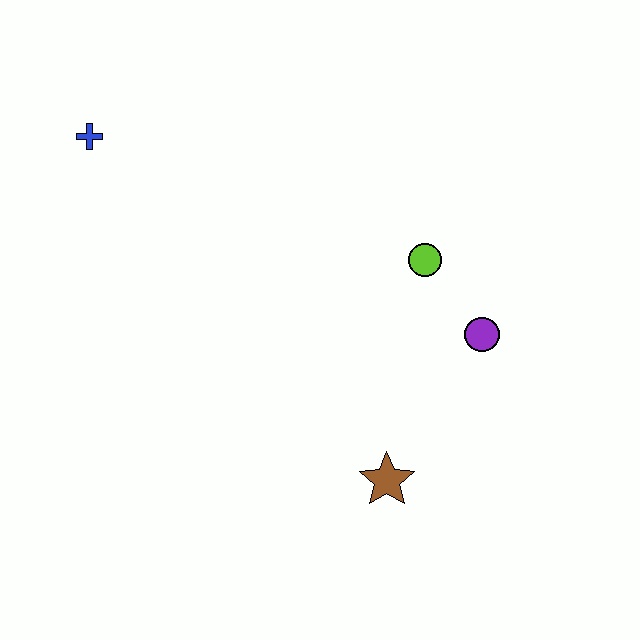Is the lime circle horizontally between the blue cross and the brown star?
No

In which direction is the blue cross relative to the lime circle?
The blue cross is to the left of the lime circle.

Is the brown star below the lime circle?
Yes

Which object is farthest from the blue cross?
The brown star is farthest from the blue cross.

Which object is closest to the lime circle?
The purple circle is closest to the lime circle.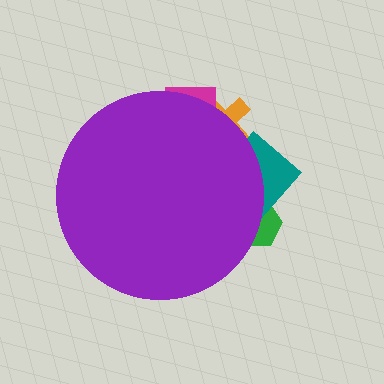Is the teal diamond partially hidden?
Yes, the teal diamond is partially hidden behind the purple circle.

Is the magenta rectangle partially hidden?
Yes, the magenta rectangle is partially hidden behind the purple circle.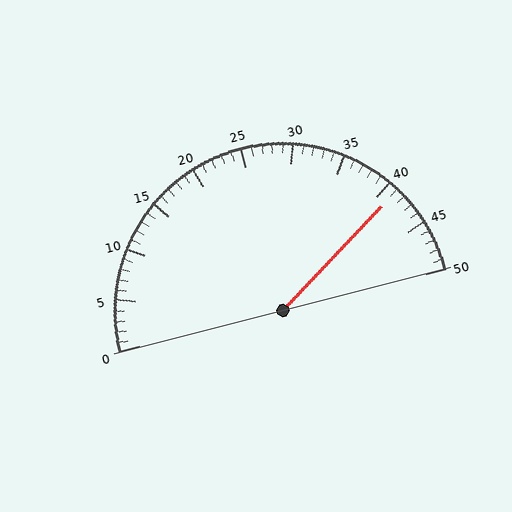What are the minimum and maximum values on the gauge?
The gauge ranges from 0 to 50.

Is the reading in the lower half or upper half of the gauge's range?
The reading is in the upper half of the range (0 to 50).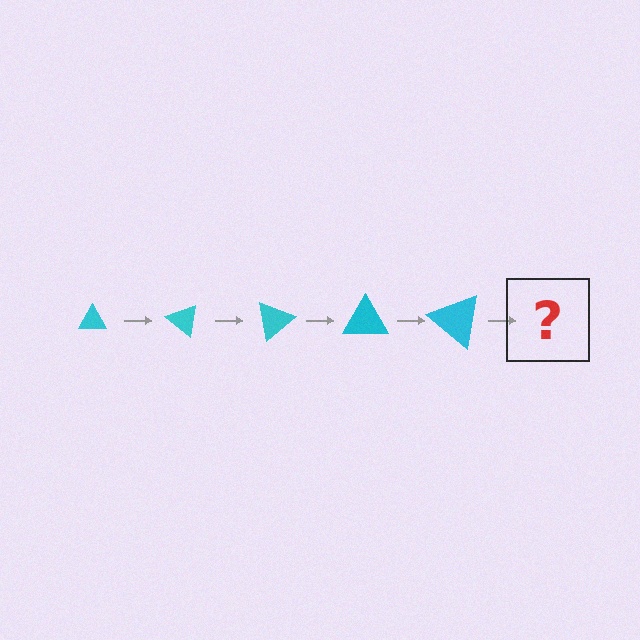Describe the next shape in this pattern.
It should be a triangle, larger than the previous one and rotated 200 degrees from the start.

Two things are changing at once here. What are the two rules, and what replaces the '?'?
The two rules are that the triangle grows larger each step and it rotates 40 degrees each step. The '?' should be a triangle, larger than the previous one and rotated 200 degrees from the start.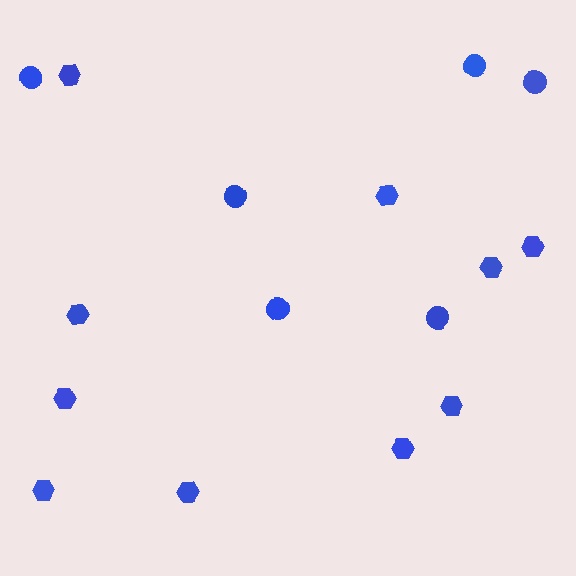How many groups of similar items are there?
There are 2 groups: one group of hexagons (10) and one group of circles (6).